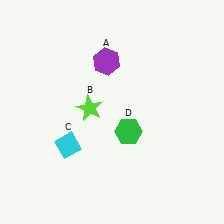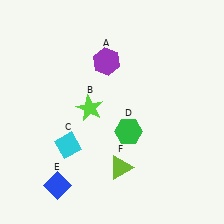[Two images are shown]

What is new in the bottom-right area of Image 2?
A lime triangle (F) was added in the bottom-right area of Image 2.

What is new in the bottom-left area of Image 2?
A blue diamond (E) was added in the bottom-left area of Image 2.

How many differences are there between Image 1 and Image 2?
There are 2 differences between the two images.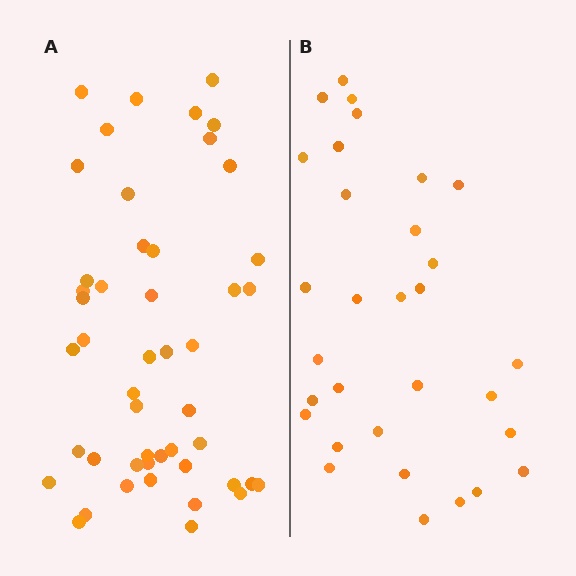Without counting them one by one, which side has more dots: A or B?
Region A (the left region) has more dots.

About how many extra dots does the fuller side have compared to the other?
Region A has approximately 15 more dots than region B.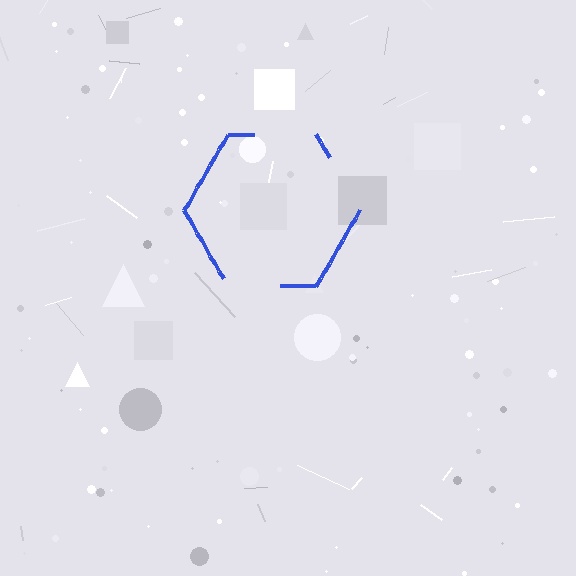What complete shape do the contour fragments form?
The contour fragments form a hexagon.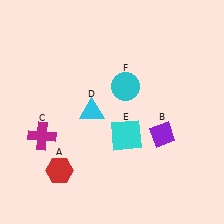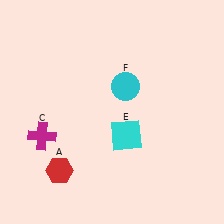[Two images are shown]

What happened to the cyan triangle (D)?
The cyan triangle (D) was removed in Image 2. It was in the top-left area of Image 1.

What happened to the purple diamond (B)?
The purple diamond (B) was removed in Image 2. It was in the bottom-right area of Image 1.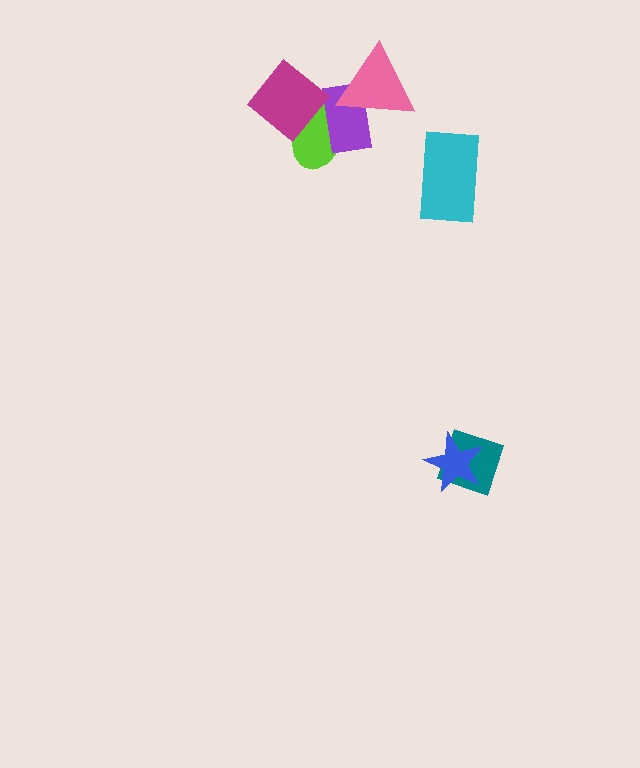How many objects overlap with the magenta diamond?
2 objects overlap with the magenta diamond.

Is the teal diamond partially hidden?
Yes, it is partially covered by another shape.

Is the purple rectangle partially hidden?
Yes, it is partially covered by another shape.